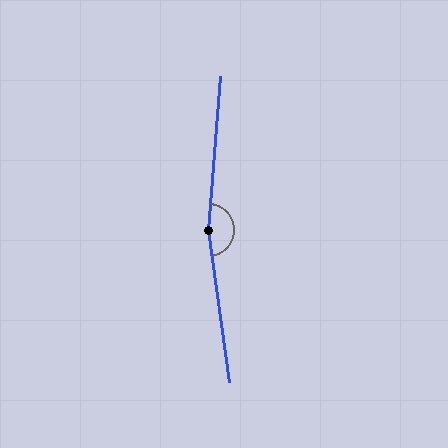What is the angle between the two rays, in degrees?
Approximately 168 degrees.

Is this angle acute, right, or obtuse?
It is obtuse.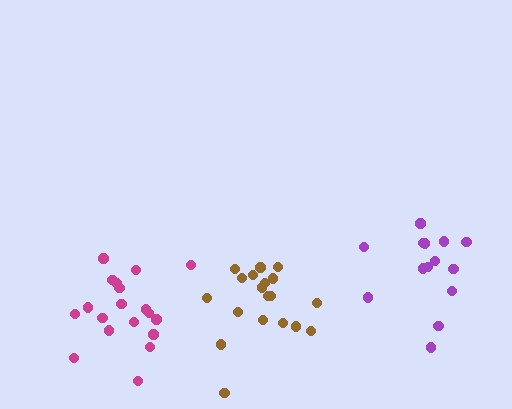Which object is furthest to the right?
The purple cluster is rightmost.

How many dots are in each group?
Group 1: 14 dots, Group 2: 19 dots, Group 3: 19 dots (52 total).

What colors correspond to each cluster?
The clusters are colored: purple, magenta, brown.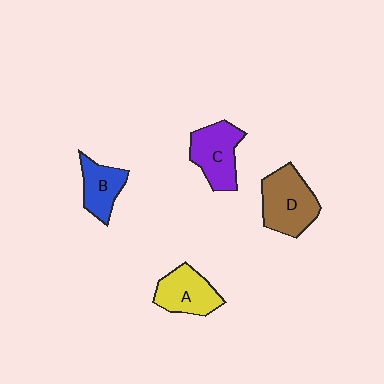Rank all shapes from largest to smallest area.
From largest to smallest: D (brown), C (purple), A (yellow), B (blue).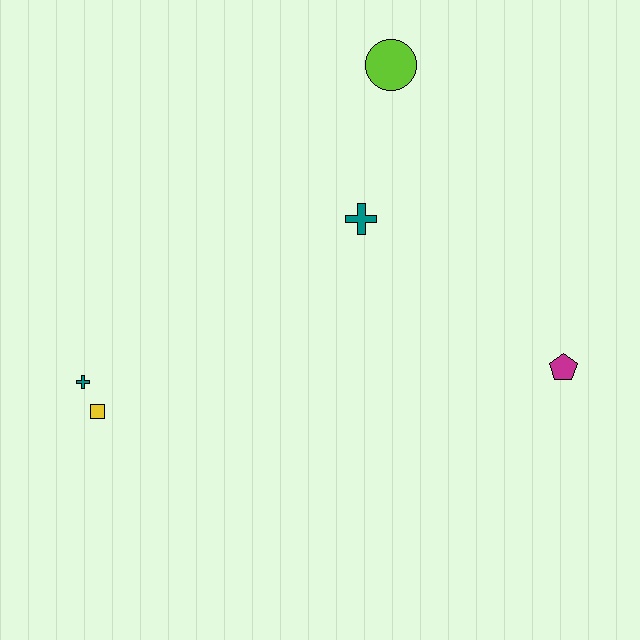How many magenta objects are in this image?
There is 1 magenta object.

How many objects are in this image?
There are 5 objects.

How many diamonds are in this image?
There are no diamonds.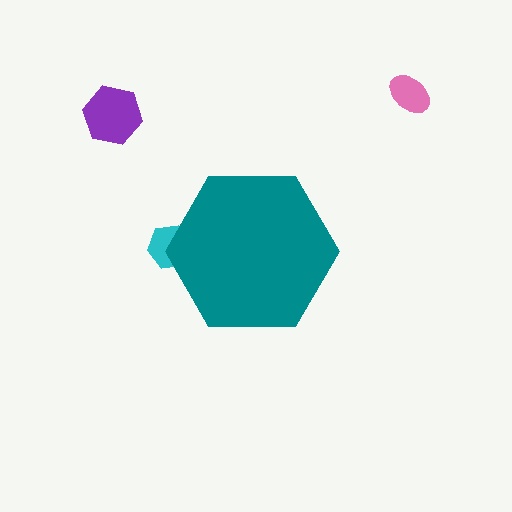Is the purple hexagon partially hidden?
No, the purple hexagon is fully visible.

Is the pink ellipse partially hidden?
No, the pink ellipse is fully visible.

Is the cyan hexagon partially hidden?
Yes, the cyan hexagon is partially hidden behind the teal hexagon.